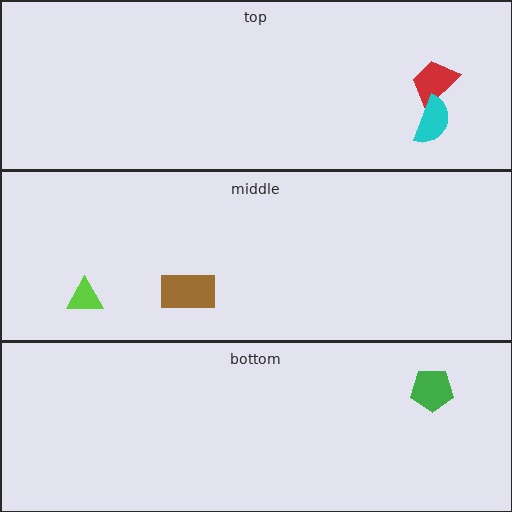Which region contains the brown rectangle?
The middle region.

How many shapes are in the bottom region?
1.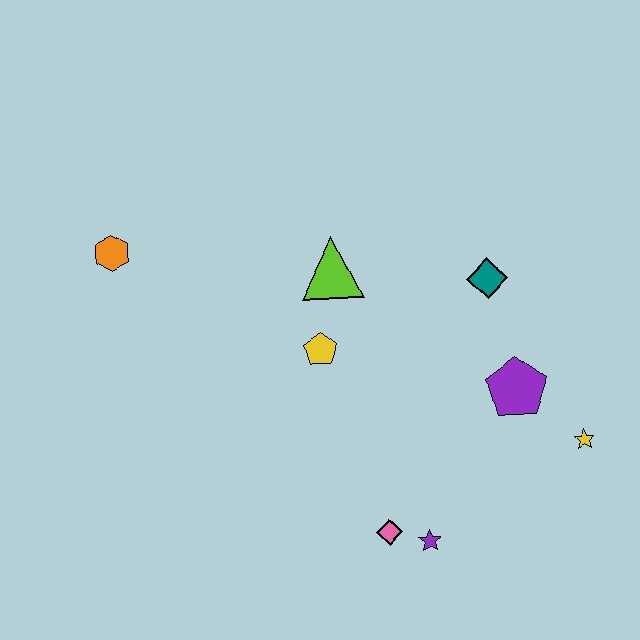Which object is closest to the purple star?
The pink diamond is closest to the purple star.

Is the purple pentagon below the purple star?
No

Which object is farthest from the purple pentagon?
The orange hexagon is farthest from the purple pentagon.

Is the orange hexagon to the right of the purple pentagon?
No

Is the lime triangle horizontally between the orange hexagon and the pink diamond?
Yes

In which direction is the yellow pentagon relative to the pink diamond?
The yellow pentagon is above the pink diamond.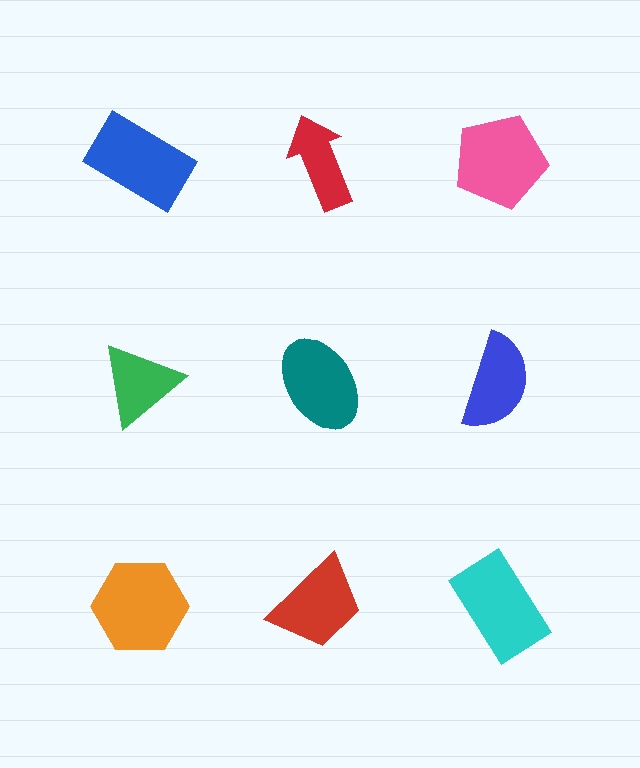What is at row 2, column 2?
A teal ellipse.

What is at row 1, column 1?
A blue rectangle.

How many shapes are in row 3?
3 shapes.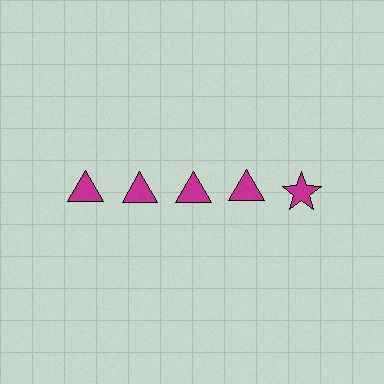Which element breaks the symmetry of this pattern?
The magenta star in the top row, rightmost column breaks the symmetry. All other shapes are magenta triangles.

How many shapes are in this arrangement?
There are 5 shapes arranged in a grid pattern.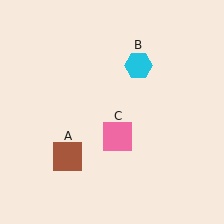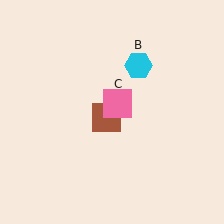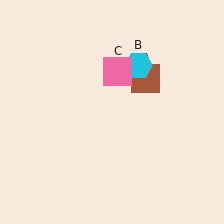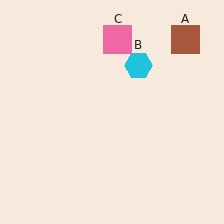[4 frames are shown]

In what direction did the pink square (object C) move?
The pink square (object C) moved up.